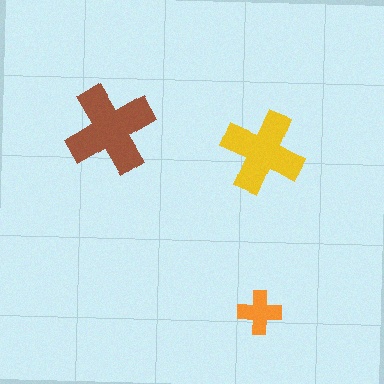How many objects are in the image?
There are 3 objects in the image.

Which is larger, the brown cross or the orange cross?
The brown one.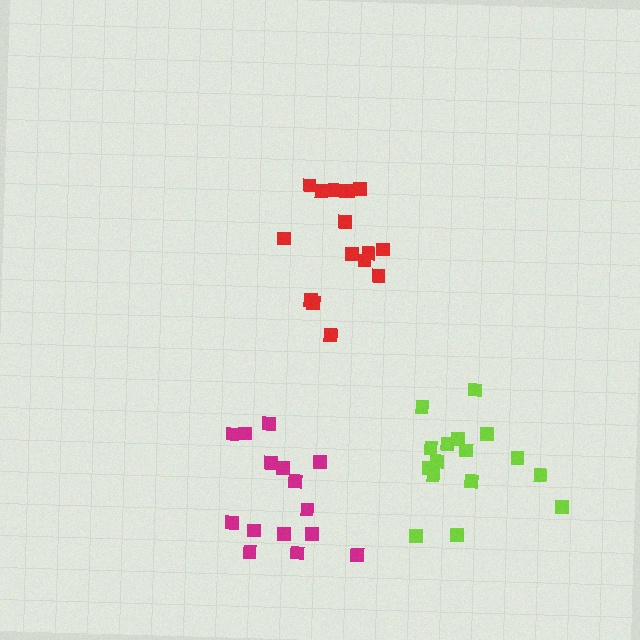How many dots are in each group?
Group 1: 15 dots, Group 2: 15 dots, Group 3: 16 dots (46 total).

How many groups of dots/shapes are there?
There are 3 groups.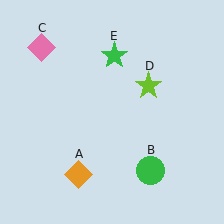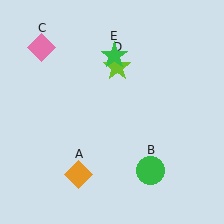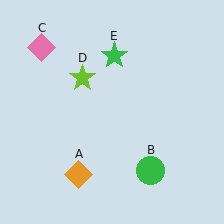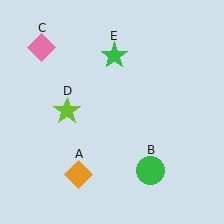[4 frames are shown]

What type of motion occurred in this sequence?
The lime star (object D) rotated counterclockwise around the center of the scene.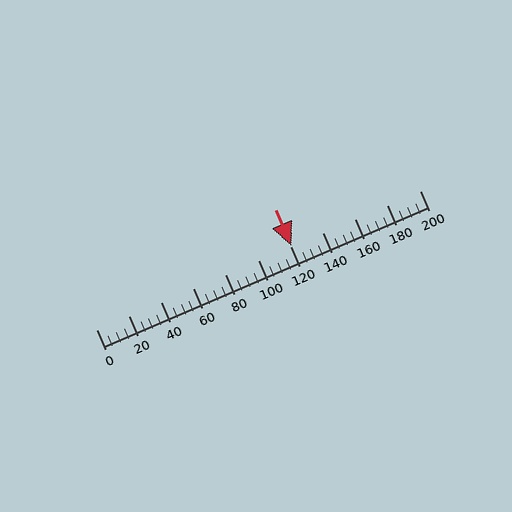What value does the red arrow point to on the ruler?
The red arrow points to approximately 121.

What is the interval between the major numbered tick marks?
The major tick marks are spaced 20 units apart.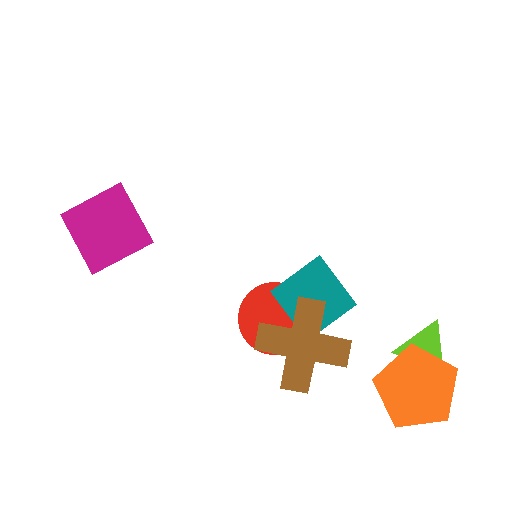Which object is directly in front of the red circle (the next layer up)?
The teal diamond is directly in front of the red circle.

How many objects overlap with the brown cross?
2 objects overlap with the brown cross.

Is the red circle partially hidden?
Yes, it is partially covered by another shape.